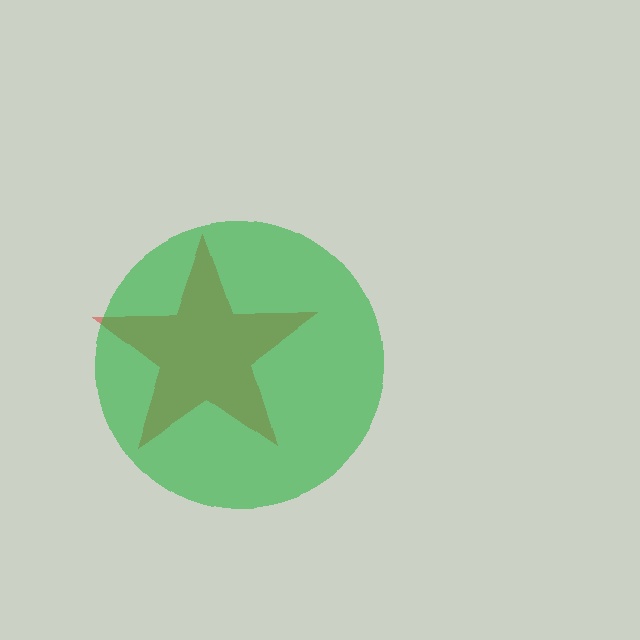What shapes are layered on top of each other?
The layered shapes are: a red star, a green circle.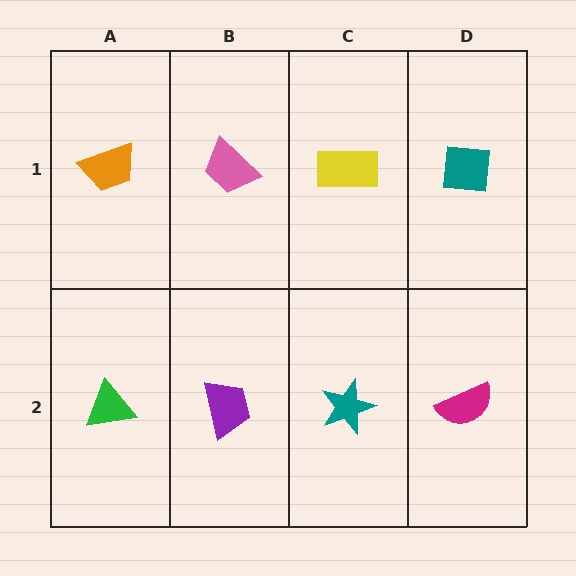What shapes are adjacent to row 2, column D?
A teal square (row 1, column D), a teal star (row 2, column C).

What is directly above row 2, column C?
A yellow rectangle.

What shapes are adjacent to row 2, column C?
A yellow rectangle (row 1, column C), a purple trapezoid (row 2, column B), a magenta semicircle (row 2, column D).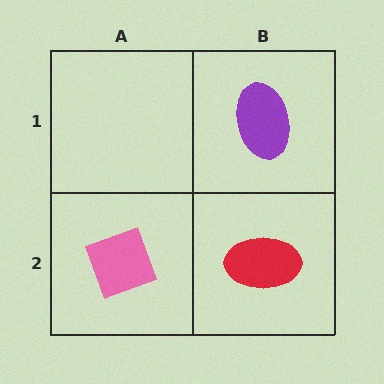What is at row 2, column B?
A red ellipse.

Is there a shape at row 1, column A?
No, that cell is empty.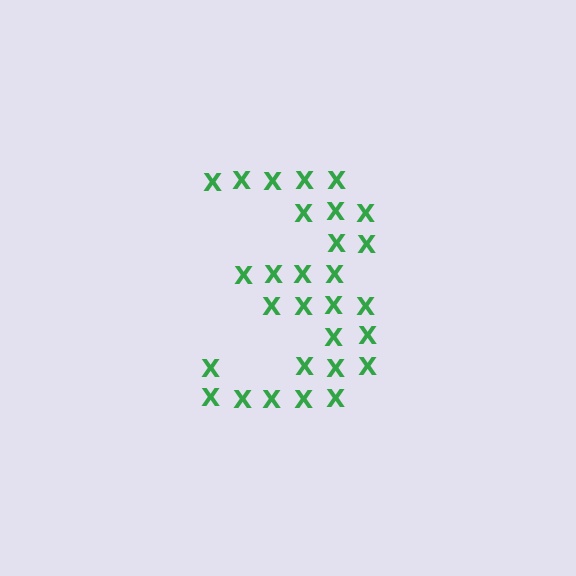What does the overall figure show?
The overall figure shows the digit 3.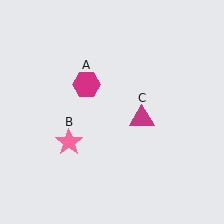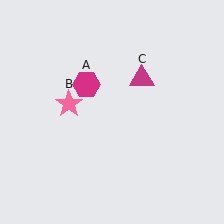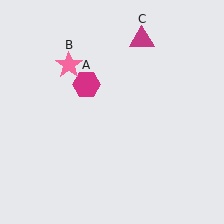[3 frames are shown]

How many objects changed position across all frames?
2 objects changed position: pink star (object B), magenta triangle (object C).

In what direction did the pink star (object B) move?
The pink star (object B) moved up.